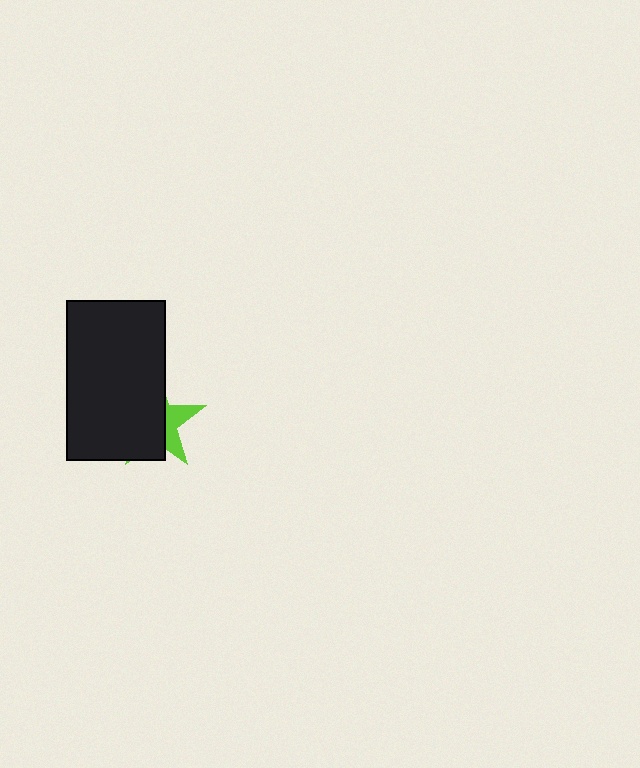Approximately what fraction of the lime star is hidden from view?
Roughly 67% of the lime star is hidden behind the black rectangle.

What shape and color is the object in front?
The object in front is a black rectangle.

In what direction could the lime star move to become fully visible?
The lime star could move right. That would shift it out from behind the black rectangle entirely.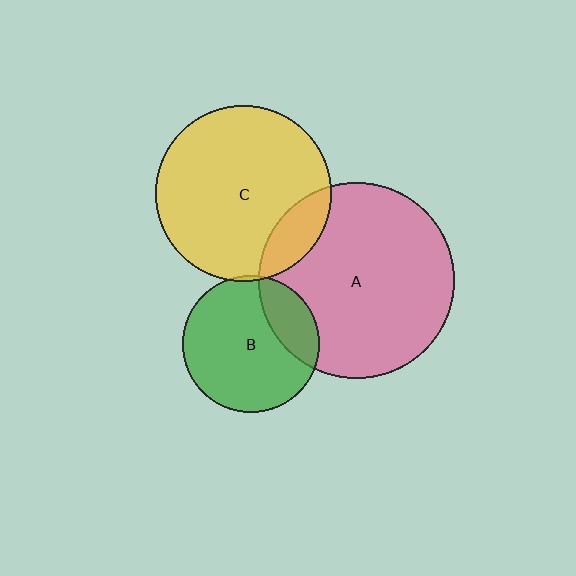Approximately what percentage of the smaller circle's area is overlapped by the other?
Approximately 5%.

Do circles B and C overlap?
Yes.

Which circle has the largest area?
Circle A (pink).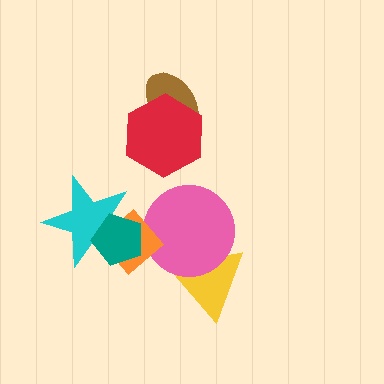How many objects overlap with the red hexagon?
1 object overlaps with the red hexagon.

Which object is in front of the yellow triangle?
The pink circle is in front of the yellow triangle.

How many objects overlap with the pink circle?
2 objects overlap with the pink circle.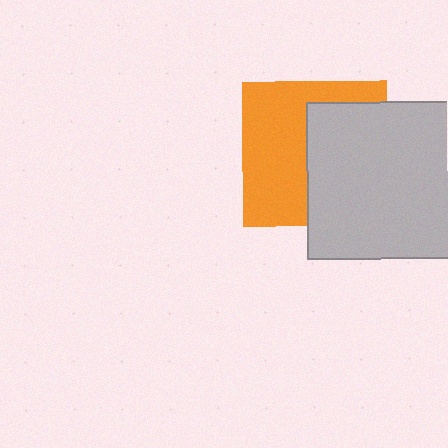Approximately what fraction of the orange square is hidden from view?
Roughly 47% of the orange square is hidden behind the light gray rectangle.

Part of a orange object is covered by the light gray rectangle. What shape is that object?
It is a square.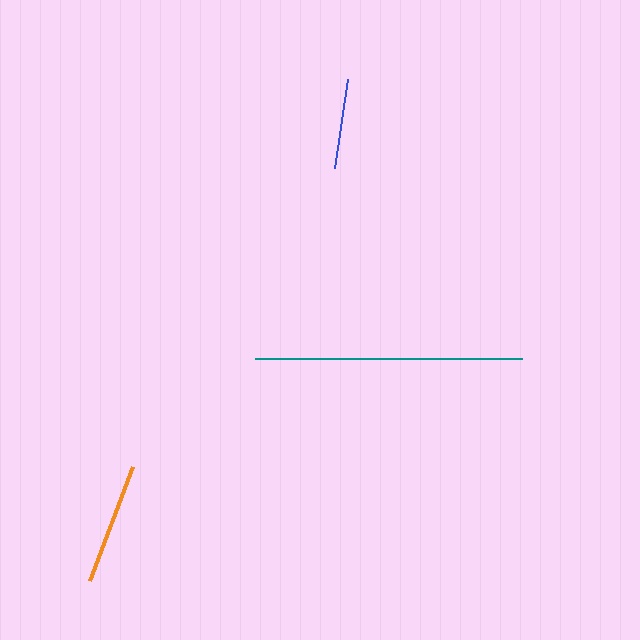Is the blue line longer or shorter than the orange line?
The orange line is longer than the blue line.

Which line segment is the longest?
The teal line is the longest at approximately 267 pixels.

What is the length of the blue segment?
The blue segment is approximately 90 pixels long.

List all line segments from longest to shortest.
From longest to shortest: teal, orange, blue.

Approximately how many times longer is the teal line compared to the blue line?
The teal line is approximately 3.0 times the length of the blue line.